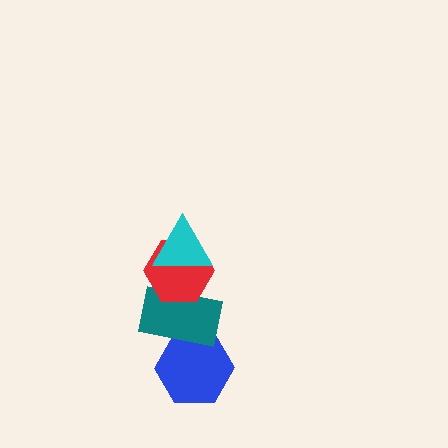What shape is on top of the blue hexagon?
The teal rectangle is on top of the blue hexagon.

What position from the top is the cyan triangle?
The cyan triangle is 1st from the top.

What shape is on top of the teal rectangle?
The red hexagon is on top of the teal rectangle.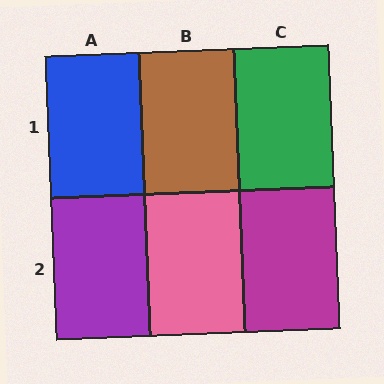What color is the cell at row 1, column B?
Brown.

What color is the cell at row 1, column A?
Blue.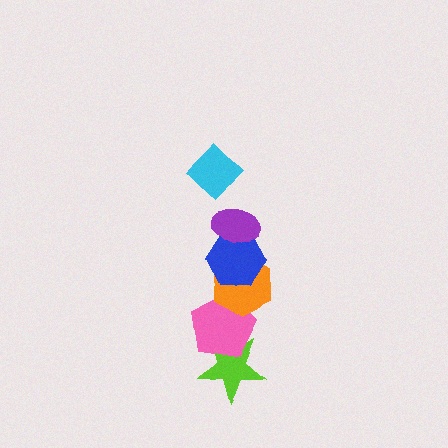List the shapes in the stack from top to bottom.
From top to bottom: the cyan diamond, the purple ellipse, the blue hexagon, the orange hexagon, the pink pentagon, the lime star.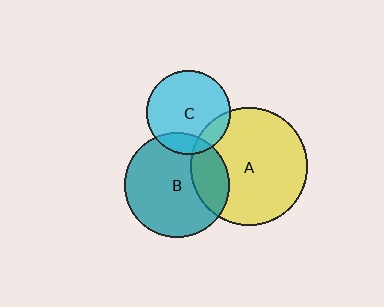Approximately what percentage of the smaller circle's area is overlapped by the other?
Approximately 15%.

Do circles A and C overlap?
Yes.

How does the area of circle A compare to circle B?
Approximately 1.3 times.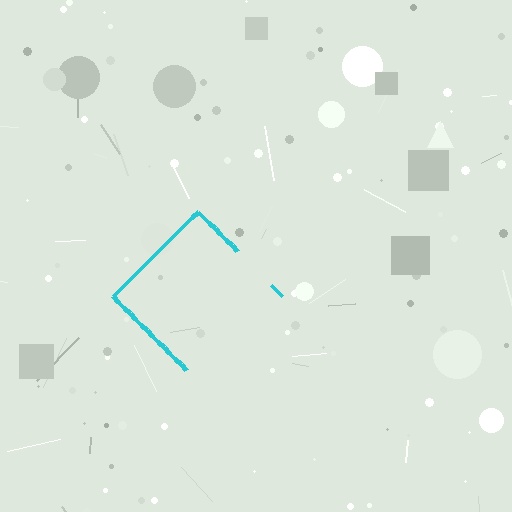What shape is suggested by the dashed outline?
The dashed outline suggests a diamond.